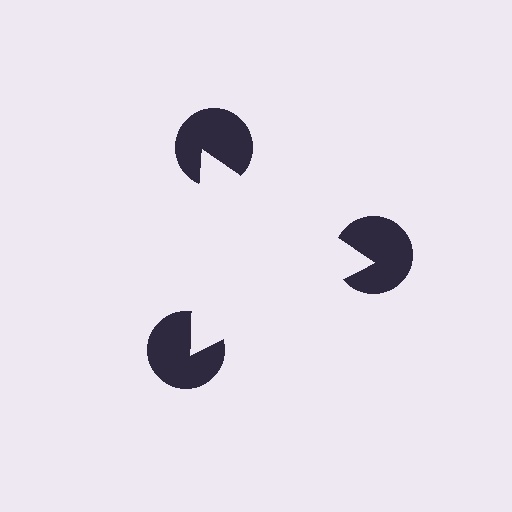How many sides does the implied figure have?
3 sides.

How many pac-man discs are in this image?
There are 3 — one at each vertex of the illusory triangle.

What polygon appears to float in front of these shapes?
An illusory triangle — its edges are inferred from the aligned wedge cuts in the pac-man discs, not physically drawn.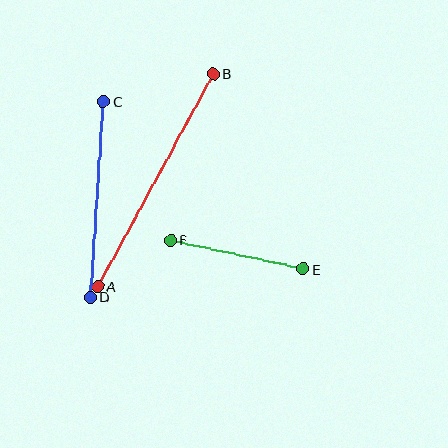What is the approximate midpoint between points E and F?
The midpoint is at approximately (237, 255) pixels.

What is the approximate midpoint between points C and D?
The midpoint is at approximately (97, 199) pixels.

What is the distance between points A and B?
The distance is approximately 242 pixels.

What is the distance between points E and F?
The distance is approximately 136 pixels.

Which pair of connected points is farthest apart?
Points A and B are farthest apart.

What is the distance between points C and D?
The distance is approximately 196 pixels.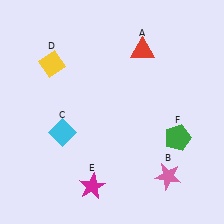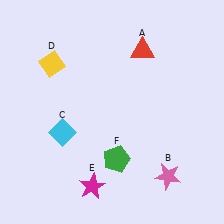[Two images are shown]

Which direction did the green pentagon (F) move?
The green pentagon (F) moved left.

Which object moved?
The green pentagon (F) moved left.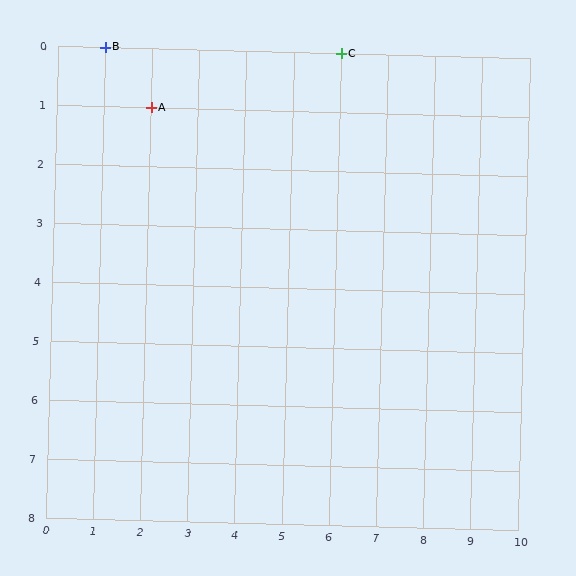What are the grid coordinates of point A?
Point A is at grid coordinates (2, 1).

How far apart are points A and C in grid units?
Points A and C are 4 columns and 1 row apart (about 4.1 grid units diagonally).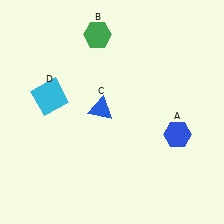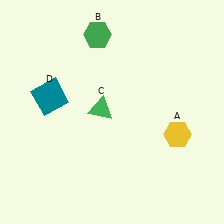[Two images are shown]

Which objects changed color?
A changed from blue to yellow. C changed from blue to green. D changed from cyan to teal.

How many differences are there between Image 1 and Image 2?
There are 3 differences between the two images.